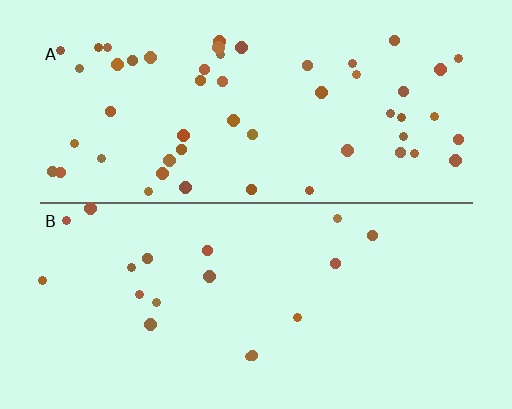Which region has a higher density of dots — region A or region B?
A (the top).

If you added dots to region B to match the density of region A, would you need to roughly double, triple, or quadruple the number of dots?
Approximately triple.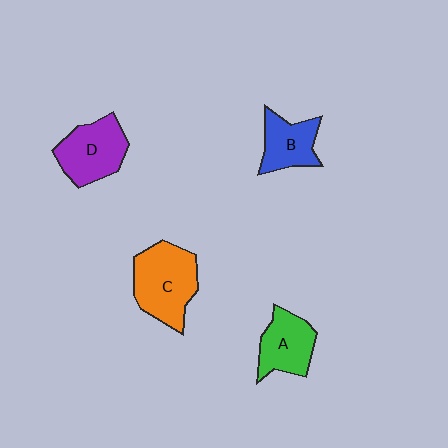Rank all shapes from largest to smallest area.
From largest to smallest: C (orange), D (purple), A (green), B (blue).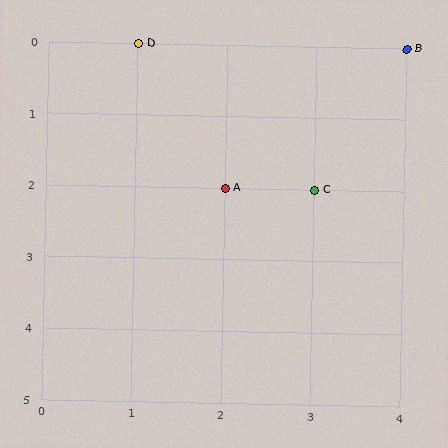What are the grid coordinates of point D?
Point D is at grid coordinates (1, 0).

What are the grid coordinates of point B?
Point B is at grid coordinates (4, 0).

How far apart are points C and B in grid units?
Points C and B are 1 column and 2 rows apart (about 2.2 grid units diagonally).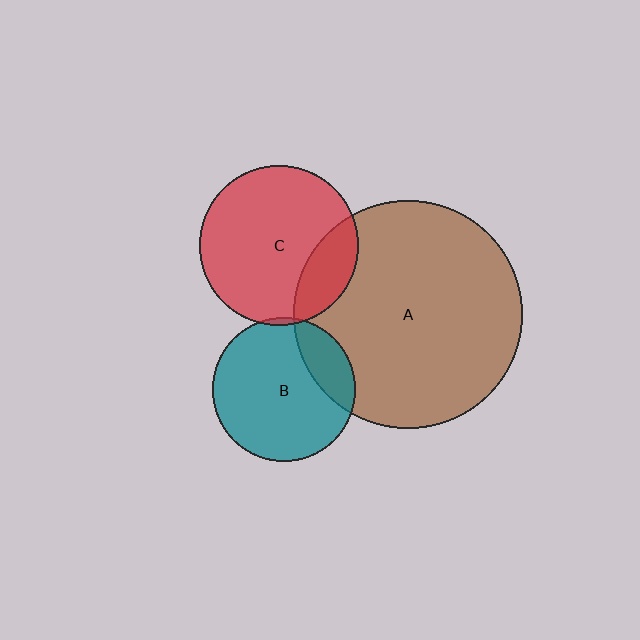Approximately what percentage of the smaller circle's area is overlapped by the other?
Approximately 20%.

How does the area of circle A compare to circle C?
Approximately 2.0 times.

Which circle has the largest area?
Circle A (brown).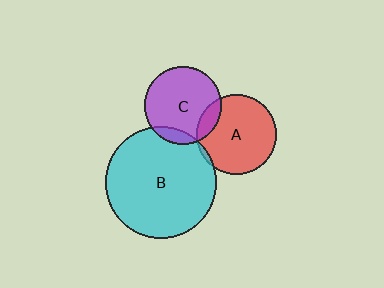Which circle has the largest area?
Circle B (cyan).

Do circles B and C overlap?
Yes.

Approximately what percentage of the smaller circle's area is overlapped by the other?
Approximately 10%.